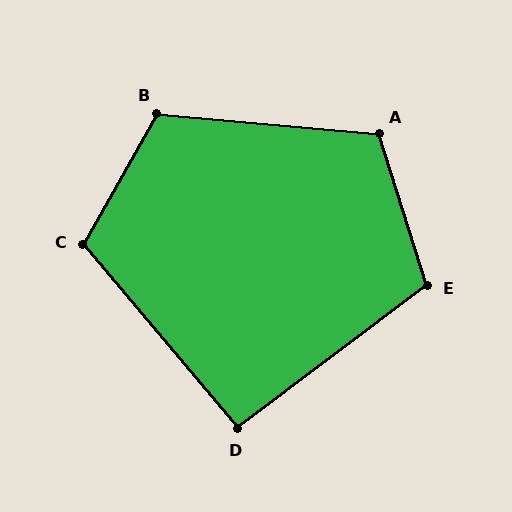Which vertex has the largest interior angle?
B, at approximately 114 degrees.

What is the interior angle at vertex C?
Approximately 111 degrees (obtuse).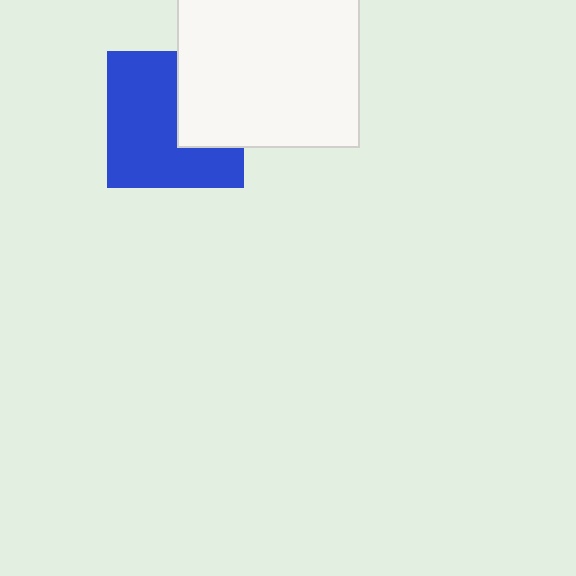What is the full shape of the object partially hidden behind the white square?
The partially hidden object is a blue square.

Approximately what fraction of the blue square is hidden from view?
Roughly 34% of the blue square is hidden behind the white square.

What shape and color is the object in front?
The object in front is a white square.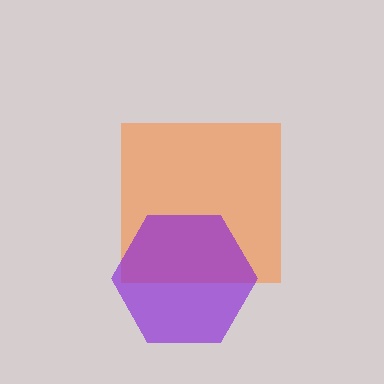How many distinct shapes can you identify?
There are 2 distinct shapes: an orange square, a purple hexagon.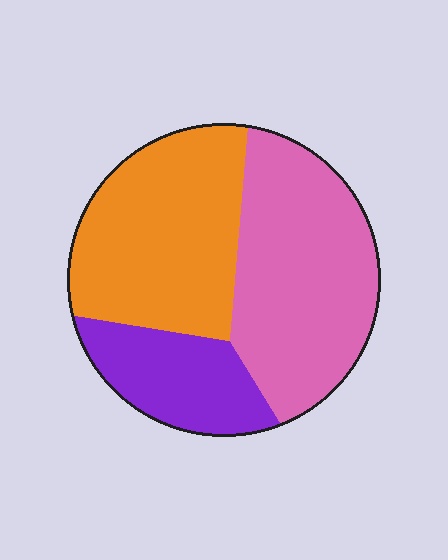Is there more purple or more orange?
Orange.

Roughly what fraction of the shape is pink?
Pink takes up between a quarter and a half of the shape.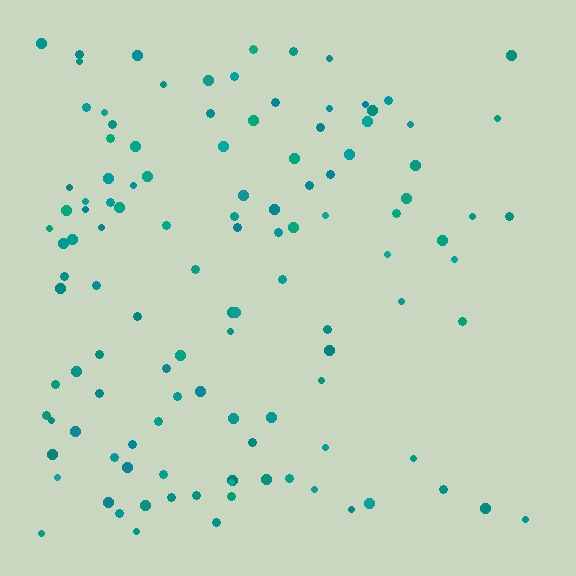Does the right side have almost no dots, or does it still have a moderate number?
Still a moderate number, just noticeably fewer than the left.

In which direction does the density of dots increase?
From right to left, with the left side densest.